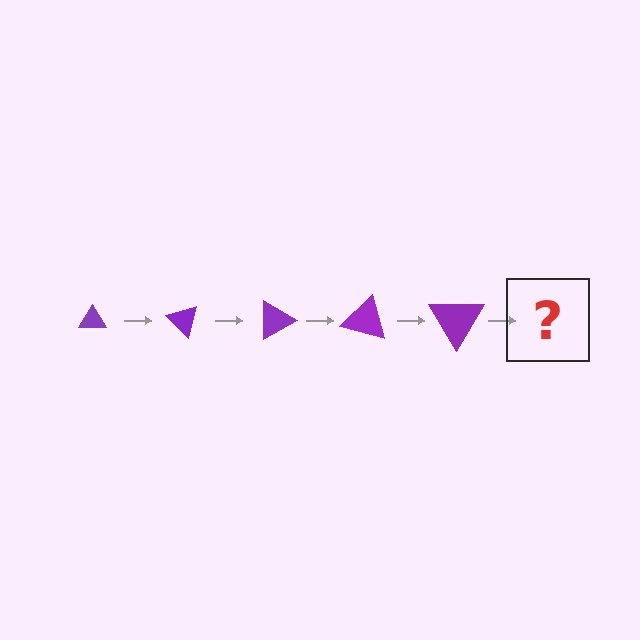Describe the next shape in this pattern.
It should be a triangle, larger than the previous one and rotated 225 degrees from the start.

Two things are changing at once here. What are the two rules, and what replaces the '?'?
The two rules are that the triangle grows larger each step and it rotates 45 degrees each step. The '?' should be a triangle, larger than the previous one and rotated 225 degrees from the start.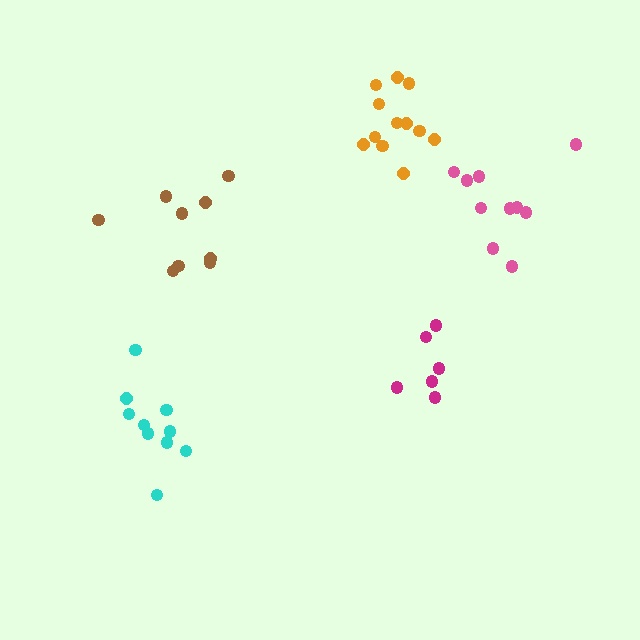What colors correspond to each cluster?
The clusters are colored: brown, pink, magenta, orange, cyan.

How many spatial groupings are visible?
There are 5 spatial groupings.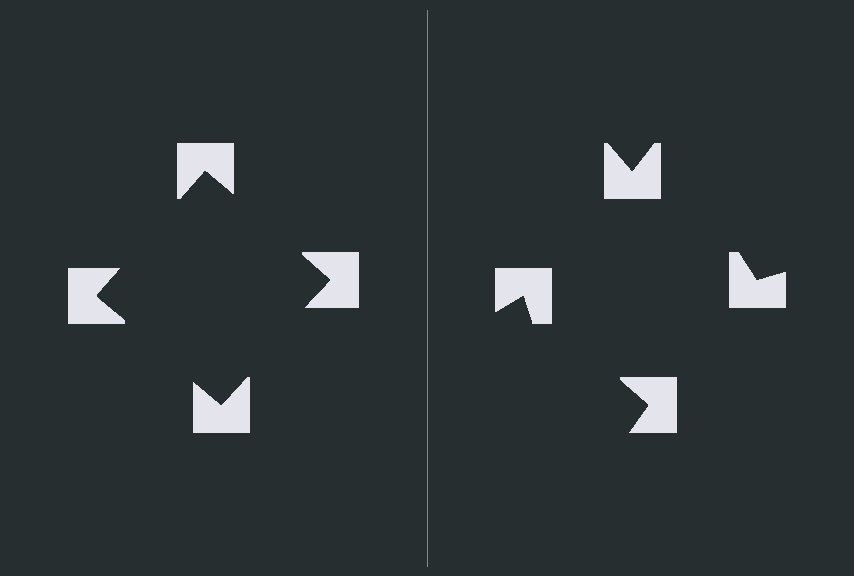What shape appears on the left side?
An illusory square.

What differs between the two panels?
The notched squares are positioned identically on both sides; only the wedge orientations differ. On the left they align to a square; on the right they are misaligned.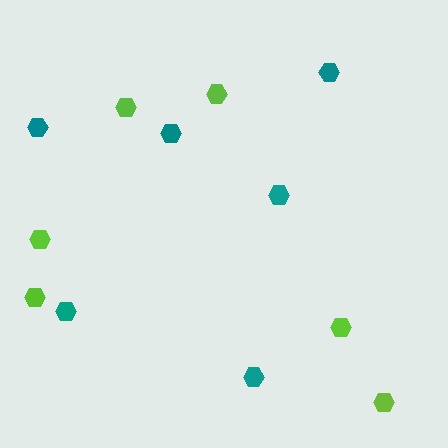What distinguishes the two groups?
There are 2 groups: one group of lime hexagons (6) and one group of teal hexagons (6).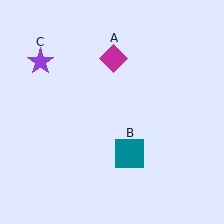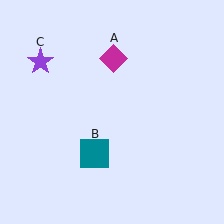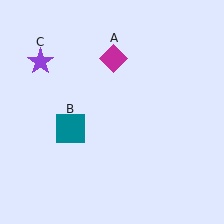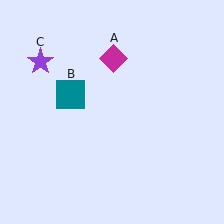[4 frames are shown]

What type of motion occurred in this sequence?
The teal square (object B) rotated clockwise around the center of the scene.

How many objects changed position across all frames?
1 object changed position: teal square (object B).